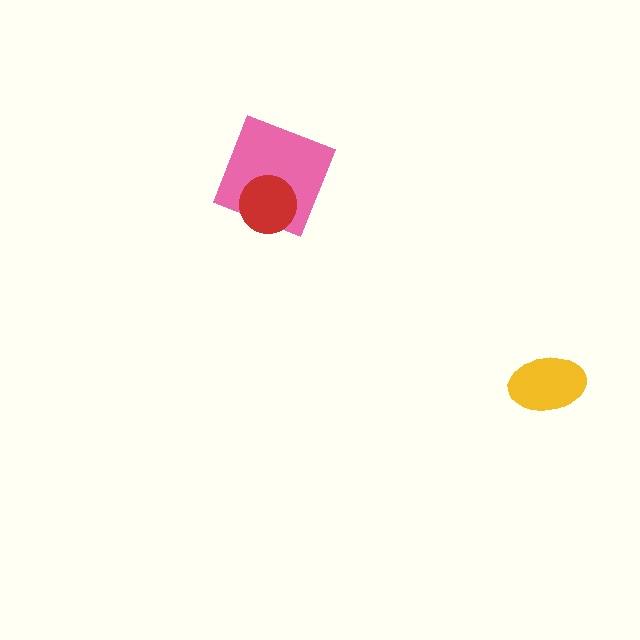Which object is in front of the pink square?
The red circle is in front of the pink square.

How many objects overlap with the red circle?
1 object overlaps with the red circle.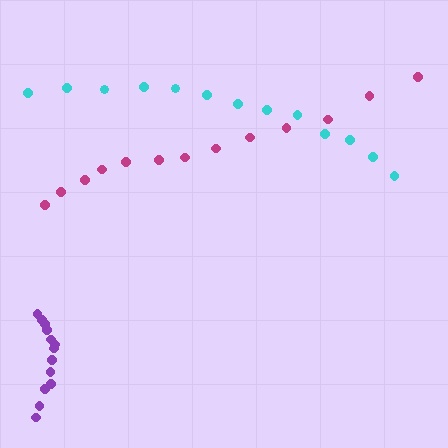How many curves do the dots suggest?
There are 3 distinct paths.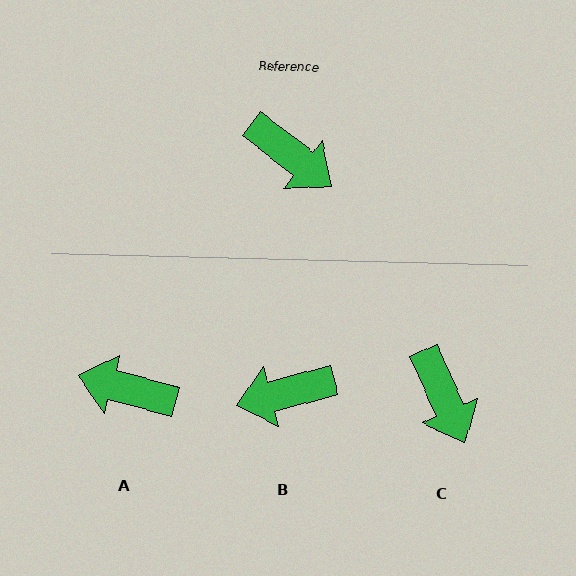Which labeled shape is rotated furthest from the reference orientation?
A, about 157 degrees away.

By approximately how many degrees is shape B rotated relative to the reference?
Approximately 127 degrees clockwise.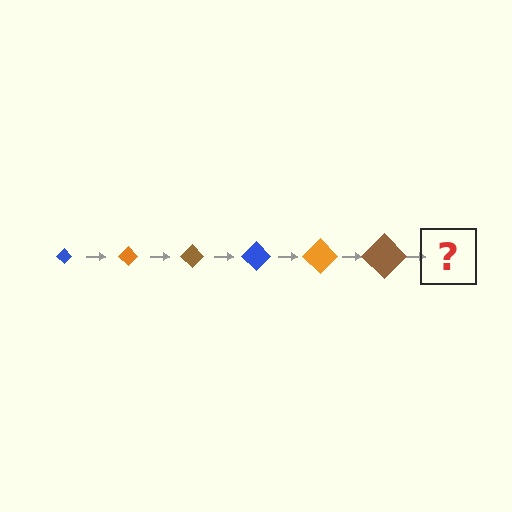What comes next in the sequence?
The next element should be a blue diamond, larger than the previous one.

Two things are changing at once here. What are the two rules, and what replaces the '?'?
The two rules are that the diamond grows larger each step and the color cycles through blue, orange, and brown. The '?' should be a blue diamond, larger than the previous one.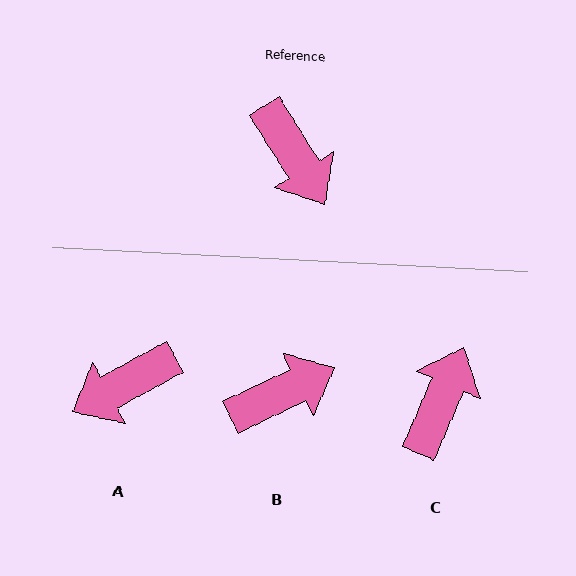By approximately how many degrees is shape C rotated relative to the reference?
Approximately 125 degrees counter-clockwise.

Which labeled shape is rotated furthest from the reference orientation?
C, about 125 degrees away.